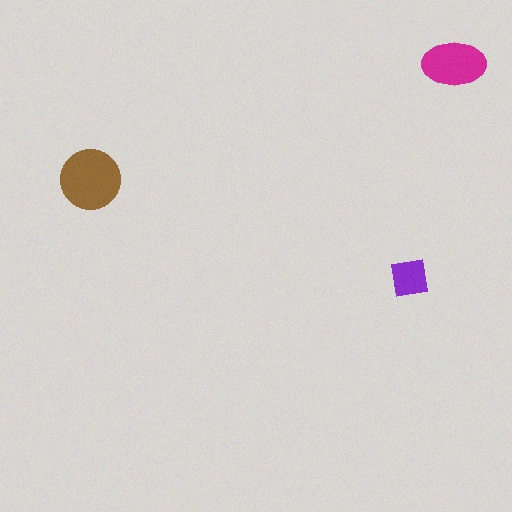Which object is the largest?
The brown circle.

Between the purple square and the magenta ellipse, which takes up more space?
The magenta ellipse.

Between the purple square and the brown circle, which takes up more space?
The brown circle.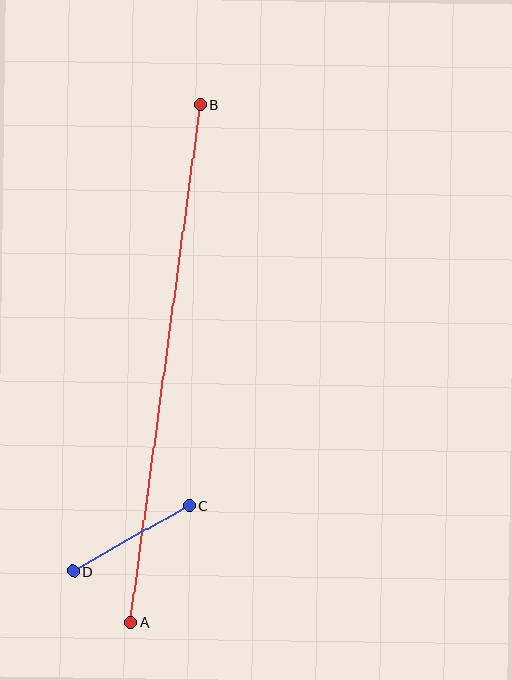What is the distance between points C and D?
The distance is approximately 133 pixels.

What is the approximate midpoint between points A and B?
The midpoint is at approximately (166, 364) pixels.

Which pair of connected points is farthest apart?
Points A and B are farthest apart.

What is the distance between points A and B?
The distance is approximately 523 pixels.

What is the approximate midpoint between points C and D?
The midpoint is at approximately (131, 539) pixels.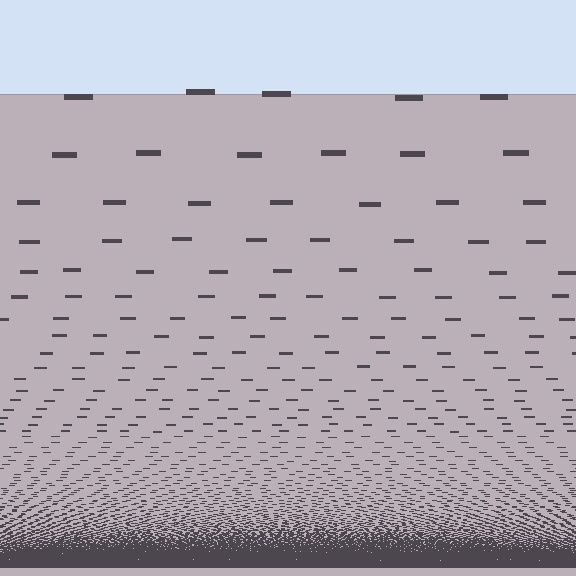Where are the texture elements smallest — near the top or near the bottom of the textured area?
Near the bottom.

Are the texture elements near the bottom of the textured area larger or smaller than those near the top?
Smaller. The gradient is inverted — elements near the bottom are smaller and denser.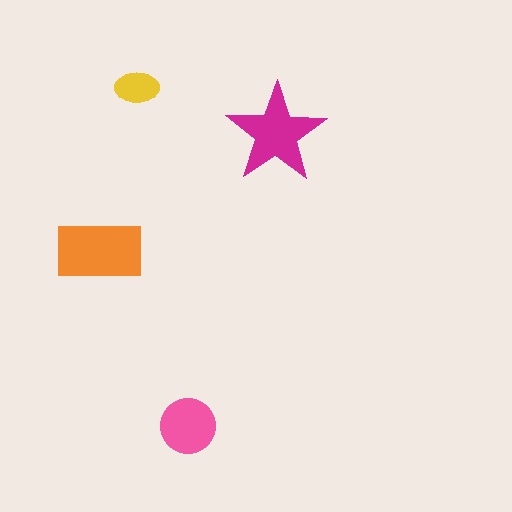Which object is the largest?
The orange rectangle.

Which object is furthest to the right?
The magenta star is rightmost.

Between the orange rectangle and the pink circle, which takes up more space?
The orange rectangle.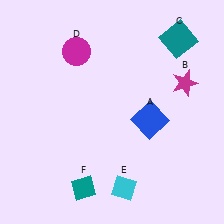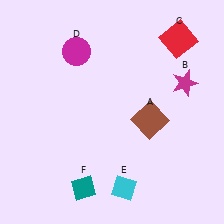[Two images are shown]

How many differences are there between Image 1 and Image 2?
There are 2 differences between the two images.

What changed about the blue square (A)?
In Image 1, A is blue. In Image 2, it changed to brown.